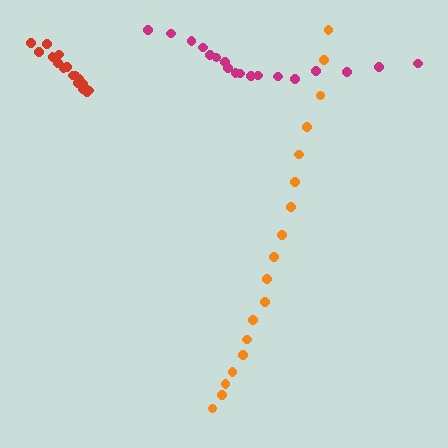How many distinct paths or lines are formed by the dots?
There are 3 distinct paths.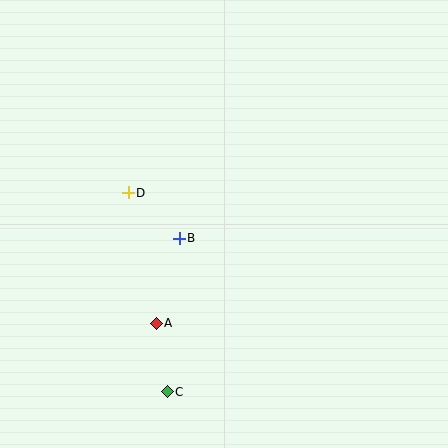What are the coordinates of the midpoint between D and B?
The midpoint between D and B is at (154, 215).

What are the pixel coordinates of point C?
Point C is at (167, 392).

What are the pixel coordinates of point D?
Point D is at (128, 193).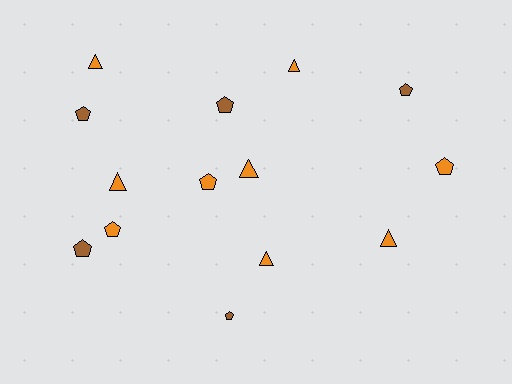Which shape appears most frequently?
Pentagon, with 8 objects.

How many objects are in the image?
There are 14 objects.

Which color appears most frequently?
Orange, with 9 objects.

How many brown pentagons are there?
There are 5 brown pentagons.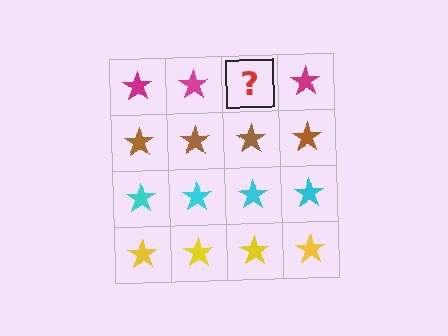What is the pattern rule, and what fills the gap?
The rule is that each row has a consistent color. The gap should be filled with a magenta star.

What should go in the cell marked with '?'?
The missing cell should contain a magenta star.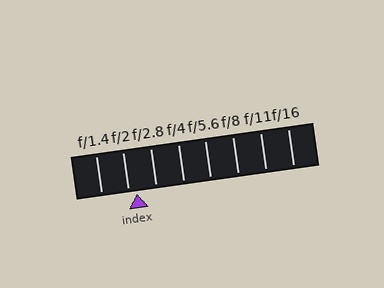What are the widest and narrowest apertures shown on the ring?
The widest aperture shown is f/1.4 and the narrowest is f/16.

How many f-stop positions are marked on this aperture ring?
There are 8 f-stop positions marked.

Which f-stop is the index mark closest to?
The index mark is closest to f/2.